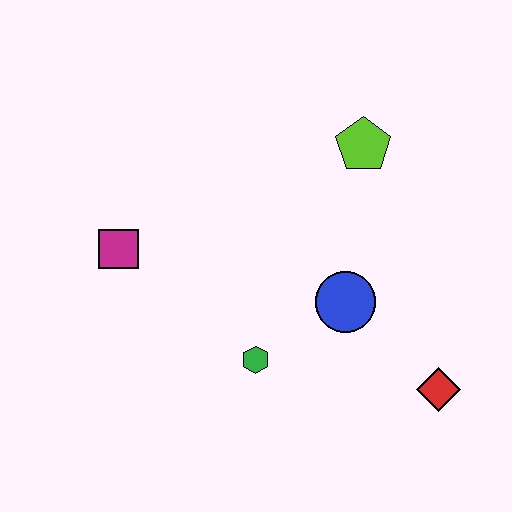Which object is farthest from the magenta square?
The red diamond is farthest from the magenta square.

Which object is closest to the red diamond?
The blue circle is closest to the red diamond.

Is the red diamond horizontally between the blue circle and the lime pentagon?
No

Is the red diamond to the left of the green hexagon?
No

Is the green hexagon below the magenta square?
Yes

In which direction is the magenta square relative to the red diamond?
The magenta square is to the left of the red diamond.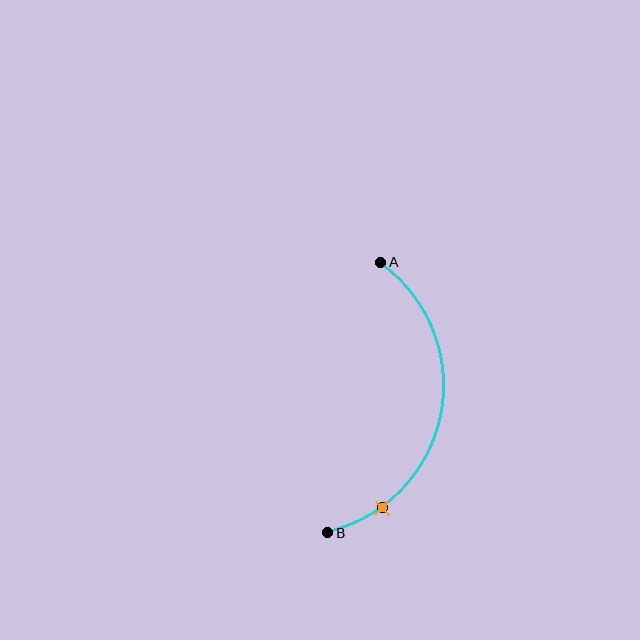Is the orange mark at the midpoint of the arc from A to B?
No. The orange mark lies on the arc but is closer to endpoint B. The arc midpoint would be at the point on the curve equidistant along the arc from both A and B.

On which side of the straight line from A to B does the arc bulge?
The arc bulges to the right of the straight line connecting A and B.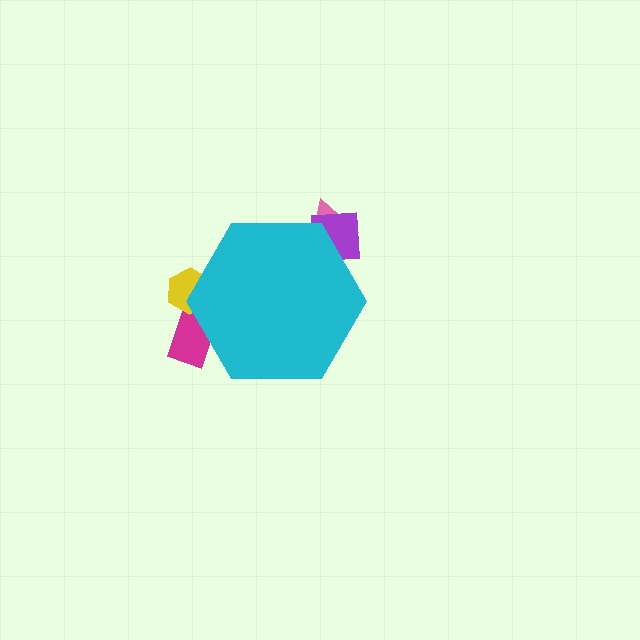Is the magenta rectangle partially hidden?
Yes, the magenta rectangle is partially hidden behind the cyan hexagon.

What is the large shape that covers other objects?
A cyan hexagon.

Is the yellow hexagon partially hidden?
Yes, the yellow hexagon is partially hidden behind the cyan hexagon.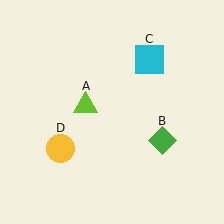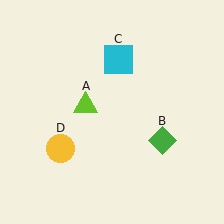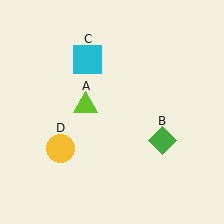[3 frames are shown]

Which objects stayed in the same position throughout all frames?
Lime triangle (object A) and green diamond (object B) and yellow circle (object D) remained stationary.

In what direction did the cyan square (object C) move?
The cyan square (object C) moved left.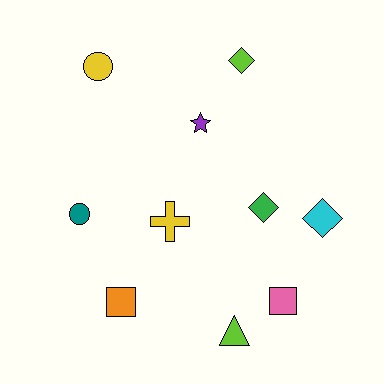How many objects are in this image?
There are 10 objects.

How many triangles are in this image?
There is 1 triangle.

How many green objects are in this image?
There is 1 green object.